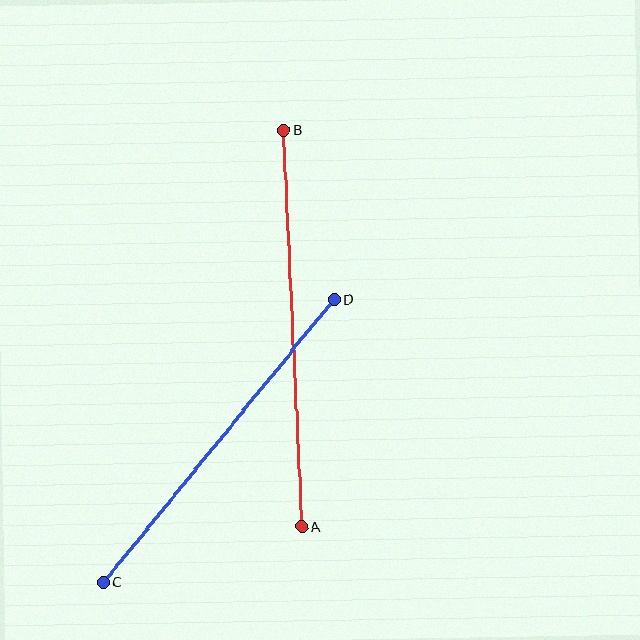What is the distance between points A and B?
The distance is approximately 397 pixels.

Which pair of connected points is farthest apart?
Points A and B are farthest apart.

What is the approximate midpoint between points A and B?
The midpoint is at approximately (293, 329) pixels.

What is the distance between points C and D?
The distance is approximately 364 pixels.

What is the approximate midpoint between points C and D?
The midpoint is at approximately (219, 441) pixels.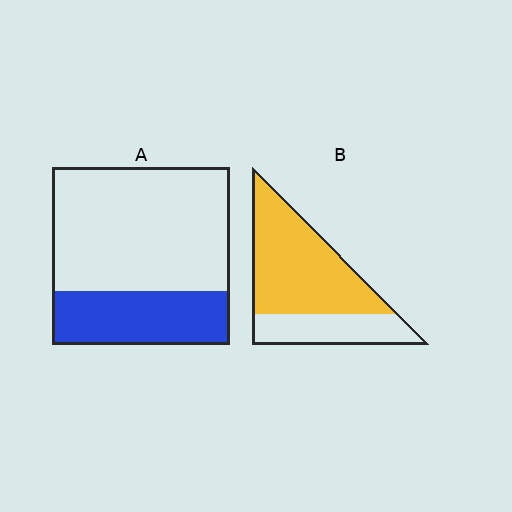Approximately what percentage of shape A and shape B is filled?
A is approximately 30% and B is approximately 70%.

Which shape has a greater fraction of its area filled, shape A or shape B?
Shape B.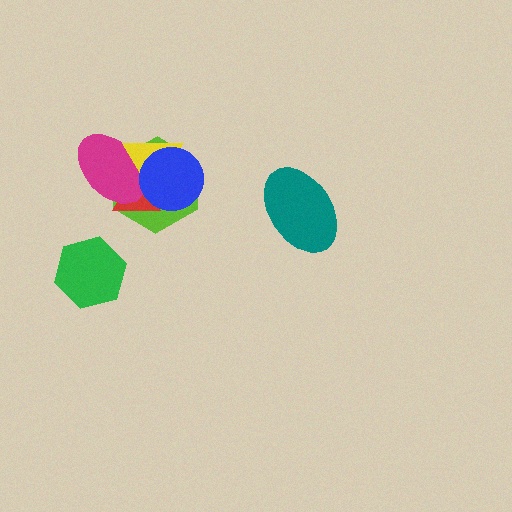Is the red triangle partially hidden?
Yes, it is partially covered by another shape.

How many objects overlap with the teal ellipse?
0 objects overlap with the teal ellipse.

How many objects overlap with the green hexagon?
0 objects overlap with the green hexagon.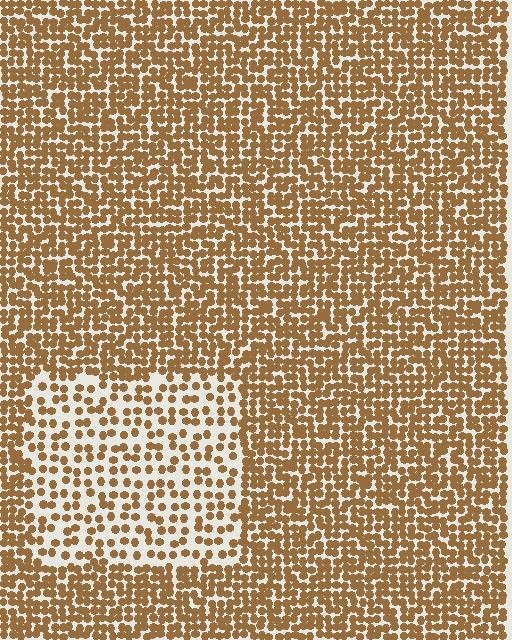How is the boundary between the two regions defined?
The boundary is defined by a change in element density (approximately 2.1x ratio). All elements are the same color, size, and shape.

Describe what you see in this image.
The image contains small brown elements arranged at two different densities. A rectangle-shaped region is visible where the elements are less densely packed than the surrounding area.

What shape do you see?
I see a rectangle.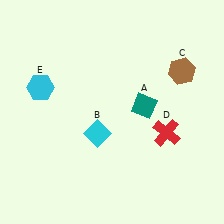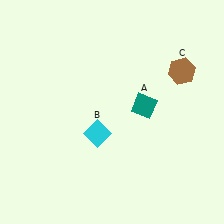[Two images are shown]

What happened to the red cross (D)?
The red cross (D) was removed in Image 2. It was in the bottom-right area of Image 1.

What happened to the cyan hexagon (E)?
The cyan hexagon (E) was removed in Image 2. It was in the top-left area of Image 1.